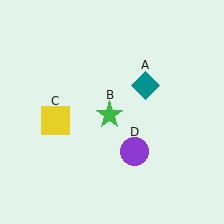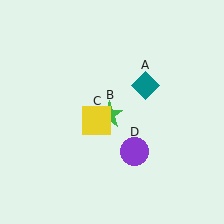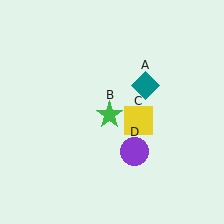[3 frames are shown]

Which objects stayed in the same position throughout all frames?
Teal diamond (object A) and green star (object B) and purple circle (object D) remained stationary.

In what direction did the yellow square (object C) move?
The yellow square (object C) moved right.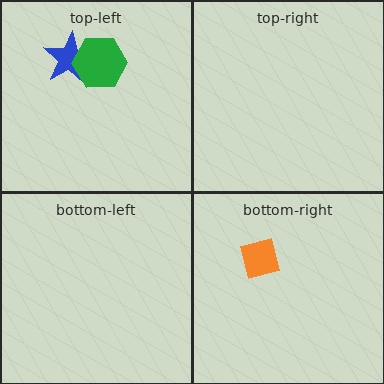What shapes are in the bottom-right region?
The orange square.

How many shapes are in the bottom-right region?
1.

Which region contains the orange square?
The bottom-right region.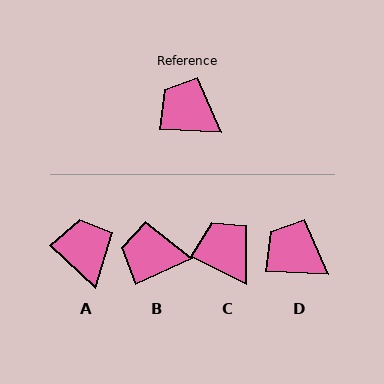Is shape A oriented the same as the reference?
No, it is off by about 41 degrees.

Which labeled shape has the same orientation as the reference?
D.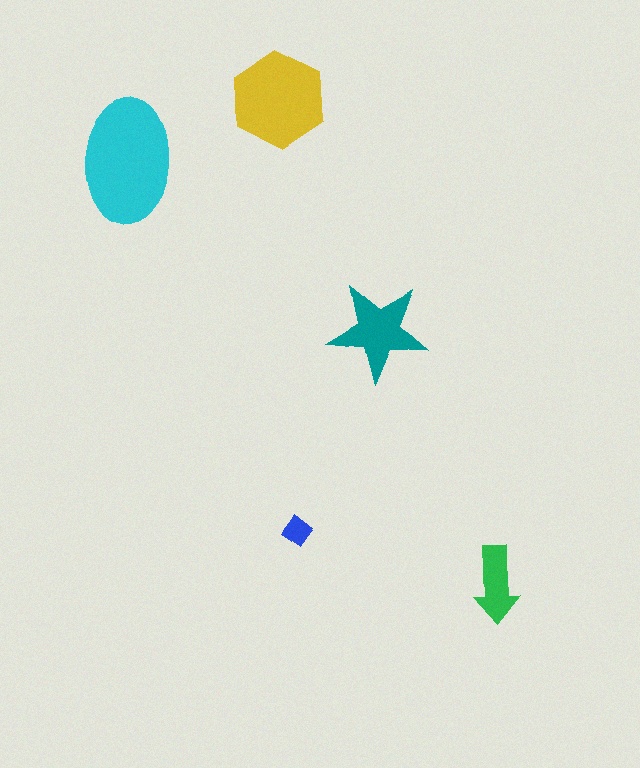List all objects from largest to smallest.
The cyan ellipse, the yellow hexagon, the teal star, the green arrow, the blue diamond.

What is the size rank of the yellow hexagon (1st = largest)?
2nd.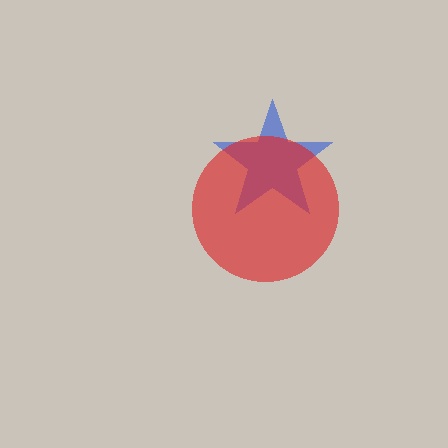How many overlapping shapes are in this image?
There are 2 overlapping shapes in the image.